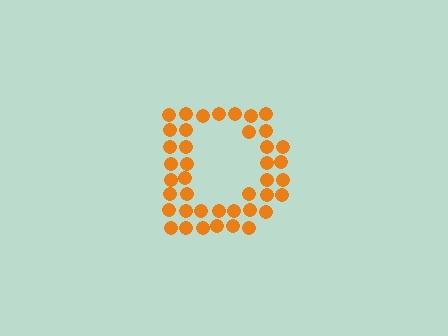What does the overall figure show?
The overall figure shows the letter D.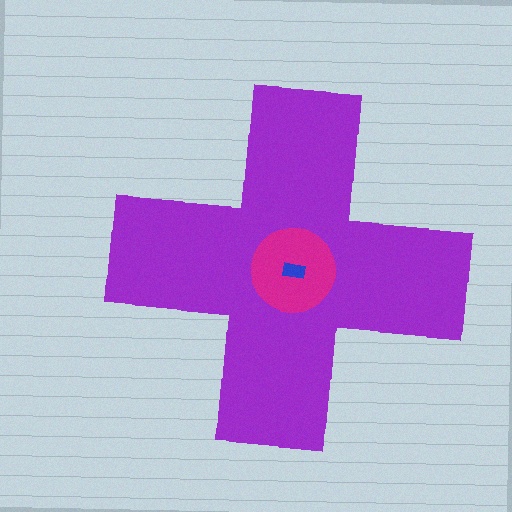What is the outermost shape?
The purple cross.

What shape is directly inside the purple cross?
The magenta circle.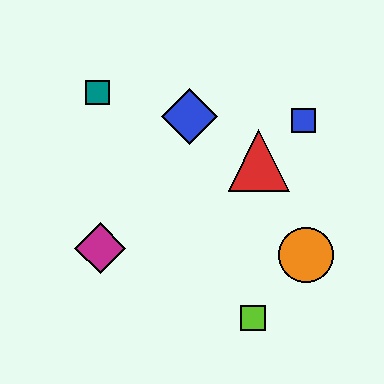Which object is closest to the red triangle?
The blue square is closest to the red triangle.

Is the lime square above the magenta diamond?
No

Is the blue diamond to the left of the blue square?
Yes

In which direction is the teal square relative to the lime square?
The teal square is above the lime square.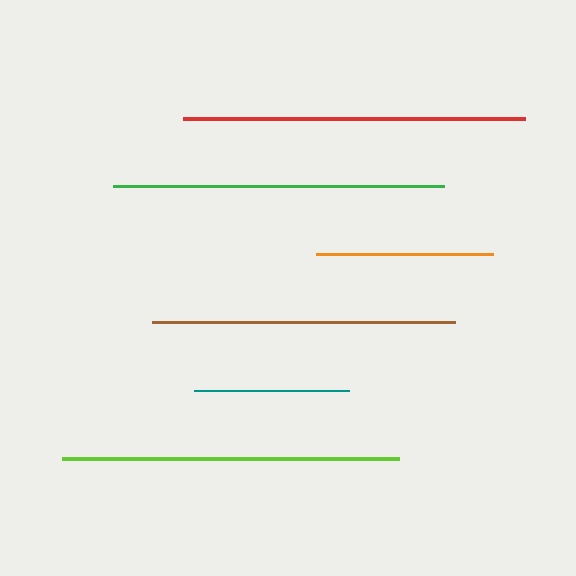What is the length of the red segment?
The red segment is approximately 342 pixels long.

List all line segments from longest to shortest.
From longest to shortest: red, lime, green, brown, orange, teal.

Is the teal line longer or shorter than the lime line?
The lime line is longer than the teal line.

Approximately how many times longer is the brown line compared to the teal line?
The brown line is approximately 2.0 times the length of the teal line.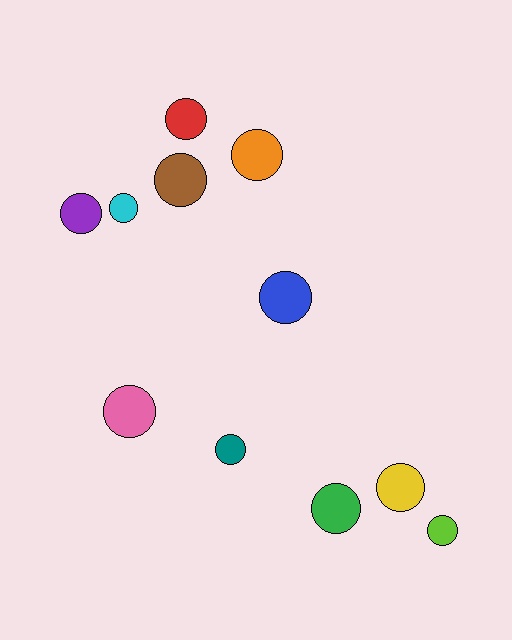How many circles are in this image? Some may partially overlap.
There are 11 circles.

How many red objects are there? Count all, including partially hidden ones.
There is 1 red object.